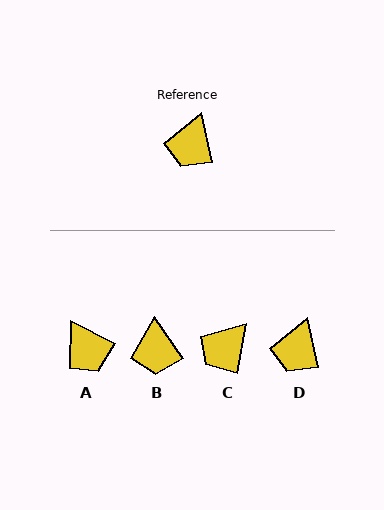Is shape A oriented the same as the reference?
No, it is off by about 50 degrees.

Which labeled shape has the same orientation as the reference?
D.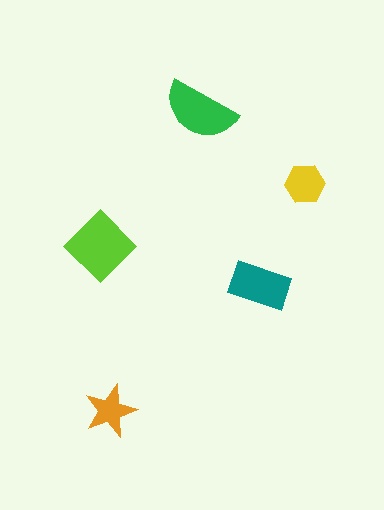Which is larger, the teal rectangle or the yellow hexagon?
The teal rectangle.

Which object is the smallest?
The orange star.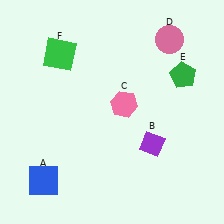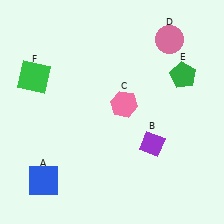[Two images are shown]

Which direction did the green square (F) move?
The green square (F) moved left.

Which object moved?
The green square (F) moved left.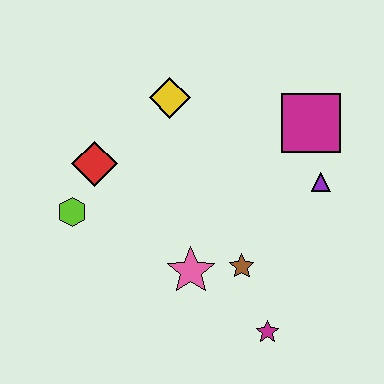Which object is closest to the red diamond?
The lime hexagon is closest to the red diamond.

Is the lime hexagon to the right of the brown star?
No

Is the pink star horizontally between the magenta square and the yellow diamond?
Yes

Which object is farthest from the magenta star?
The yellow diamond is farthest from the magenta star.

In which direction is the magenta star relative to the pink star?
The magenta star is to the right of the pink star.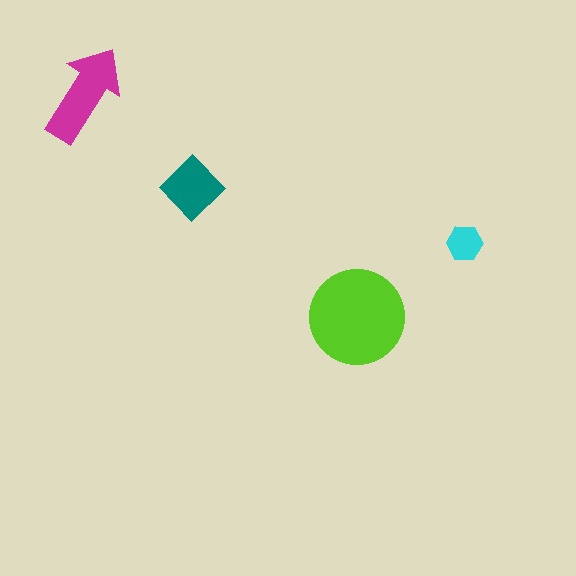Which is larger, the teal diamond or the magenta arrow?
The magenta arrow.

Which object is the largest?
The lime circle.